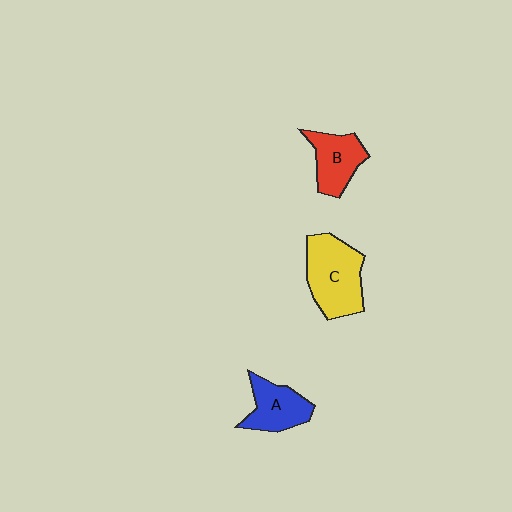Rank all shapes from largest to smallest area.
From largest to smallest: C (yellow), B (red), A (blue).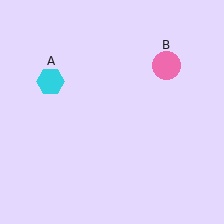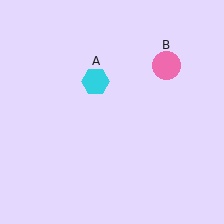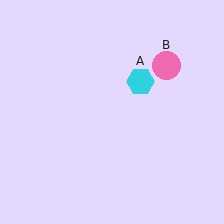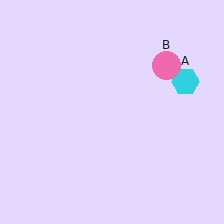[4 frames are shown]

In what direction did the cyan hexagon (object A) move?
The cyan hexagon (object A) moved right.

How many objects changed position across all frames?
1 object changed position: cyan hexagon (object A).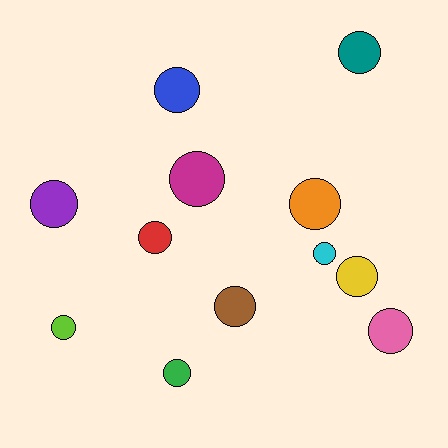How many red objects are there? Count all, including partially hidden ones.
There is 1 red object.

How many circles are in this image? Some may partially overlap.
There are 12 circles.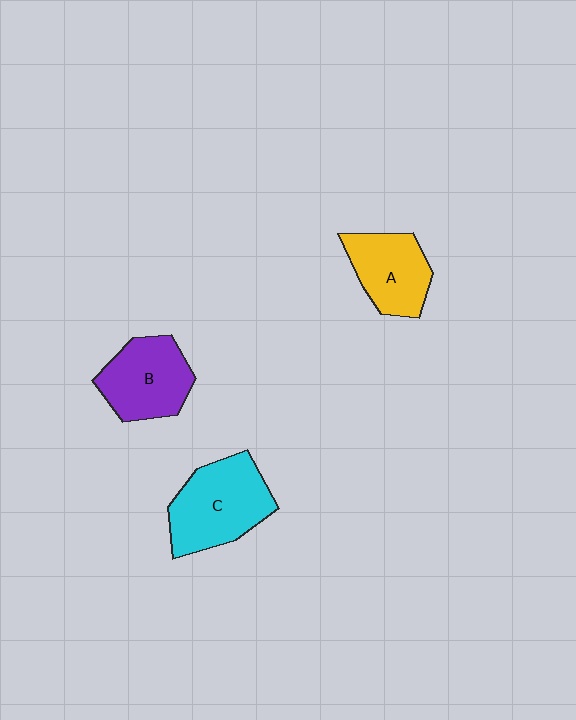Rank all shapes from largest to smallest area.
From largest to smallest: C (cyan), B (purple), A (yellow).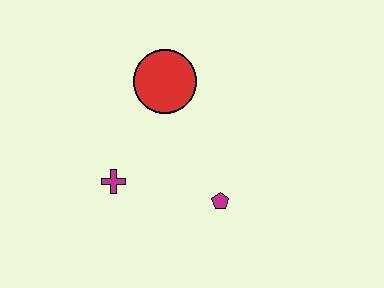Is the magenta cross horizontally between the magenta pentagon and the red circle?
No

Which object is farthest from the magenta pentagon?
The red circle is farthest from the magenta pentagon.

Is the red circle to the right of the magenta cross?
Yes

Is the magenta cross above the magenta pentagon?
Yes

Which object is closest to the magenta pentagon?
The magenta cross is closest to the magenta pentagon.